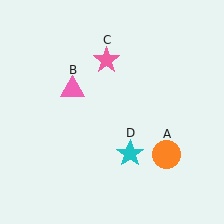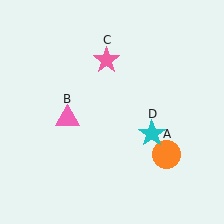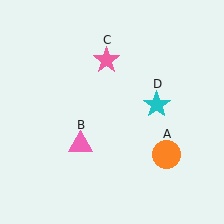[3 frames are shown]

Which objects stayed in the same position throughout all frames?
Orange circle (object A) and pink star (object C) remained stationary.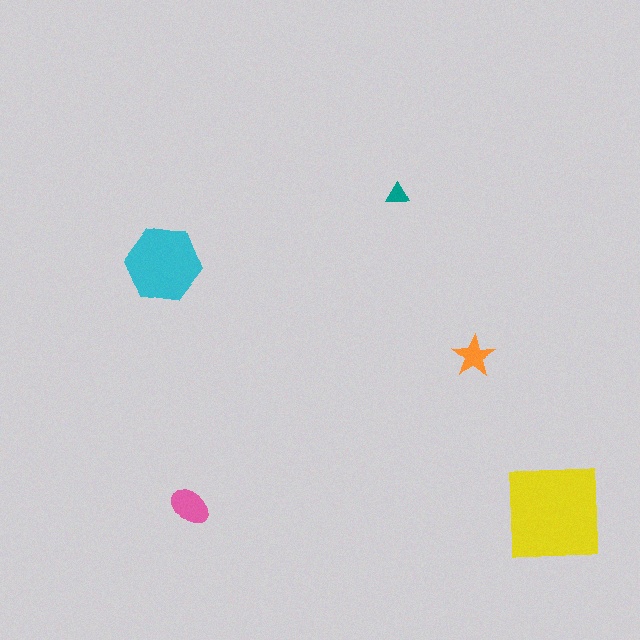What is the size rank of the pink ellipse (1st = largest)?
3rd.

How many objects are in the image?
There are 5 objects in the image.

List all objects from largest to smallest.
The yellow square, the cyan hexagon, the pink ellipse, the orange star, the teal triangle.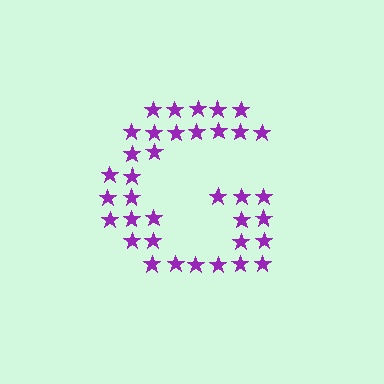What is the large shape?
The large shape is the letter G.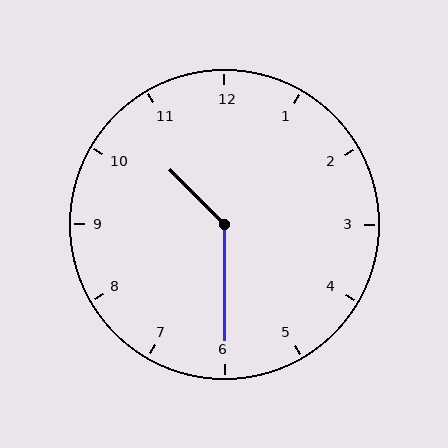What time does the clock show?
10:30.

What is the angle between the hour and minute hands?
Approximately 135 degrees.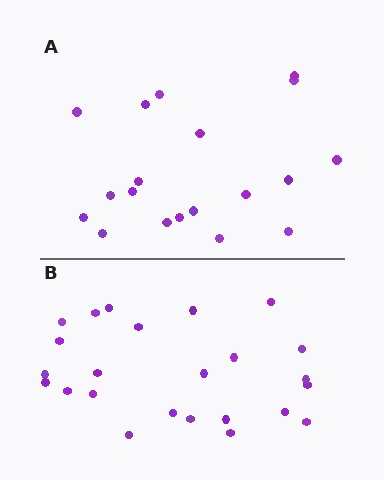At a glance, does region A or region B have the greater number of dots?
Region B (the bottom region) has more dots.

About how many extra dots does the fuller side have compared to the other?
Region B has about 5 more dots than region A.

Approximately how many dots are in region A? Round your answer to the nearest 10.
About 20 dots. (The exact count is 19, which rounds to 20.)